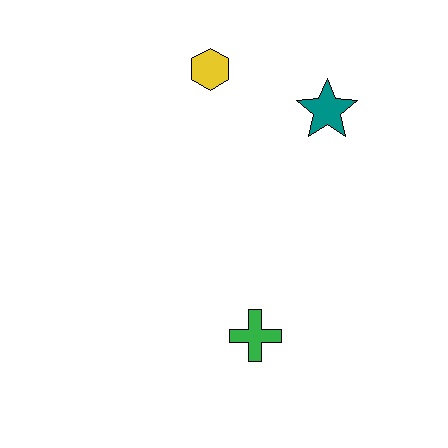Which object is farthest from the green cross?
The yellow hexagon is farthest from the green cross.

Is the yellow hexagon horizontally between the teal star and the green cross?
No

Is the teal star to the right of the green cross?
Yes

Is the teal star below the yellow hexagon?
Yes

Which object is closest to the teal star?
The yellow hexagon is closest to the teal star.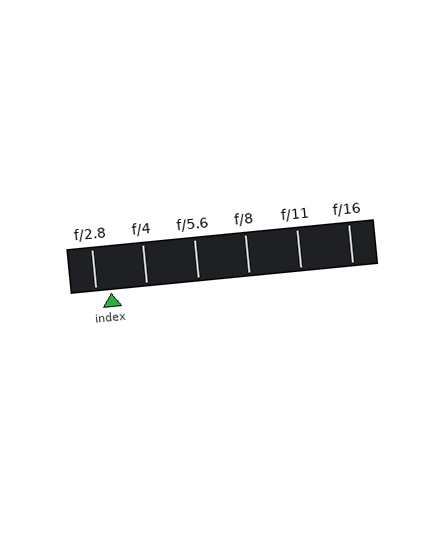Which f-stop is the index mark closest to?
The index mark is closest to f/2.8.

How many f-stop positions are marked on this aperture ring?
There are 6 f-stop positions marked.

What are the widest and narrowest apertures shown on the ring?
The widest aperture shown is f/2.8 and the narrowest is f/16.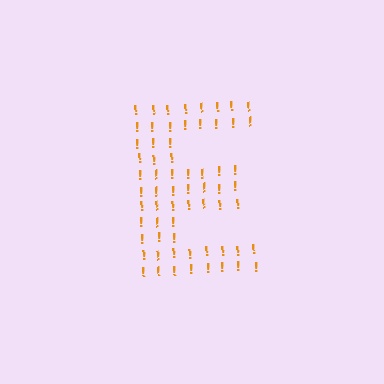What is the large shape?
The large shape is the letter E.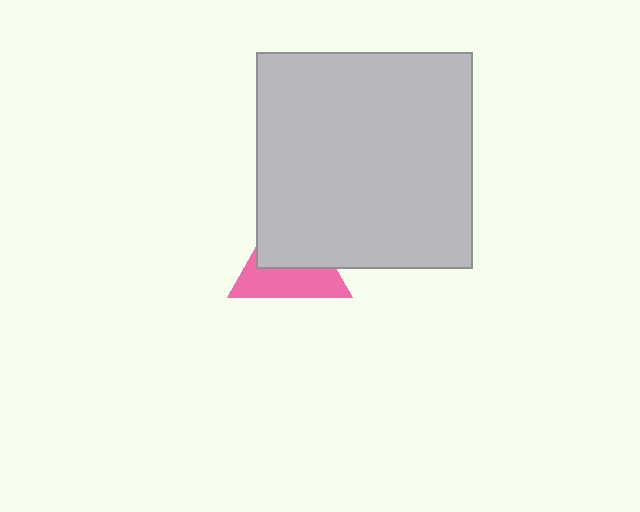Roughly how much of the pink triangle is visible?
About half of it is visible (roughly 47%).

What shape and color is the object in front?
The object in front is a light gray square.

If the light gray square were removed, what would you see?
You would see the complete pink triangle.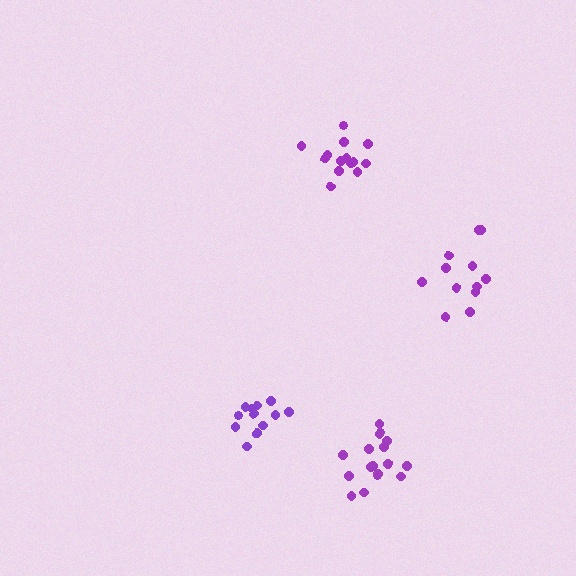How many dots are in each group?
Group 1: 17 dots, Group 2: 14 dots, Group 3: 12 dots, Group 4: 12 dots (55 total).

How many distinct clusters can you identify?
There are 4 distinct clusters.